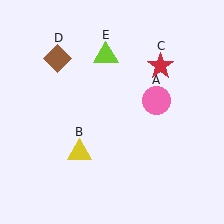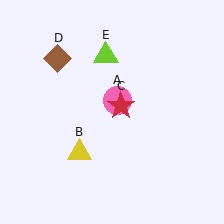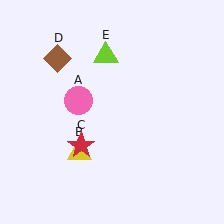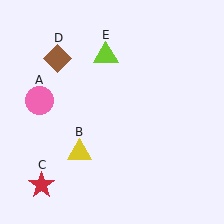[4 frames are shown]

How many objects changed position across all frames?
2 objects changed position: pink circle (object A), red star (object C).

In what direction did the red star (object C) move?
The red star (object C) moved down and to the left.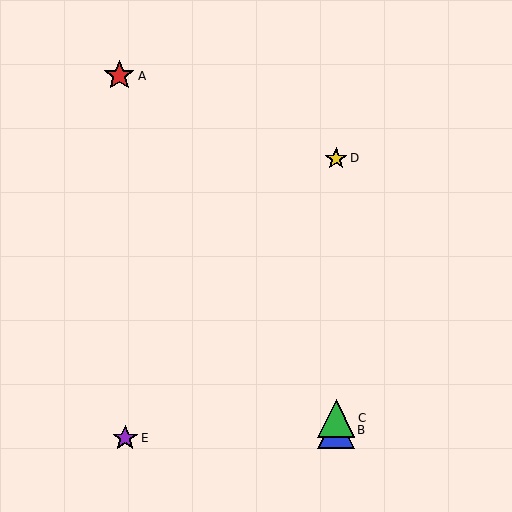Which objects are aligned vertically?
Objects B, C, D are aligned vertically.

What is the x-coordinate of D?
Object D is at x≈336.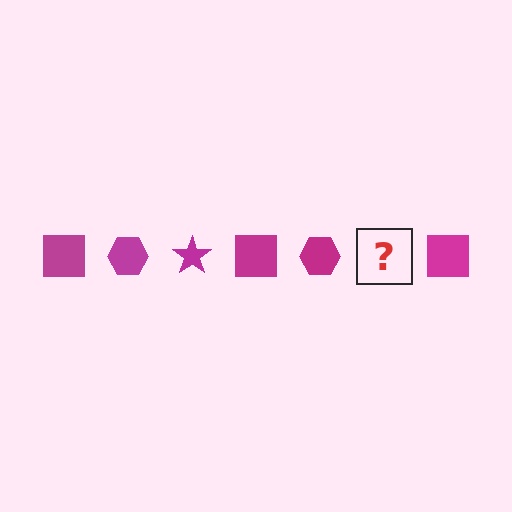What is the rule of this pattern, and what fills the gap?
The rule is that the pattern cycles through square, hexagon, star shapes in magenta. The gap should be filled with a magenta star.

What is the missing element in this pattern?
The missing element is a magenta star.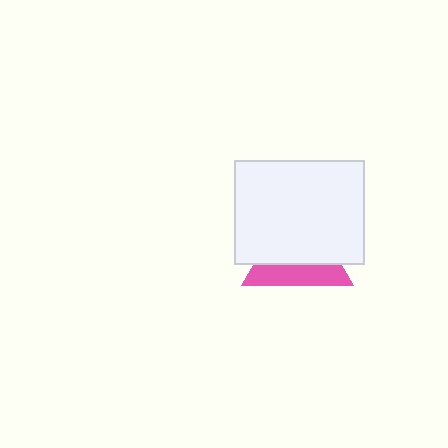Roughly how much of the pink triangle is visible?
A small part of it is visible (roughly 37%).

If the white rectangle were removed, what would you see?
You would see the complete pink triangle.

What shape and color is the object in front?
The object in front is a white rectangle.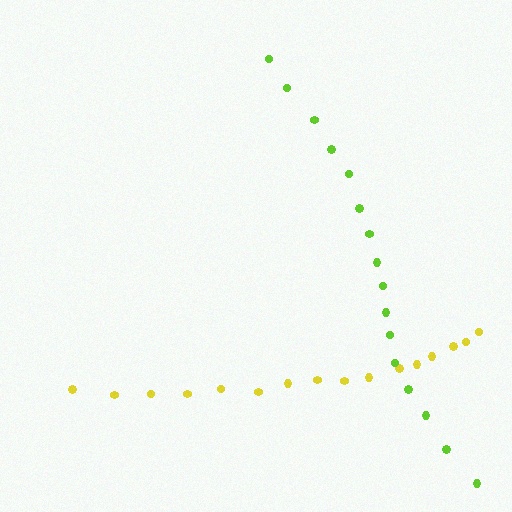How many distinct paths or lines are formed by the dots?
There are 2 distinct paths.